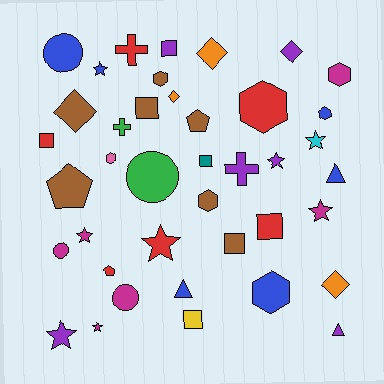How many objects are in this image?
There are 40 objects.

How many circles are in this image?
There are 4 circles.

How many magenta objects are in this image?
There are 6 magenta objects.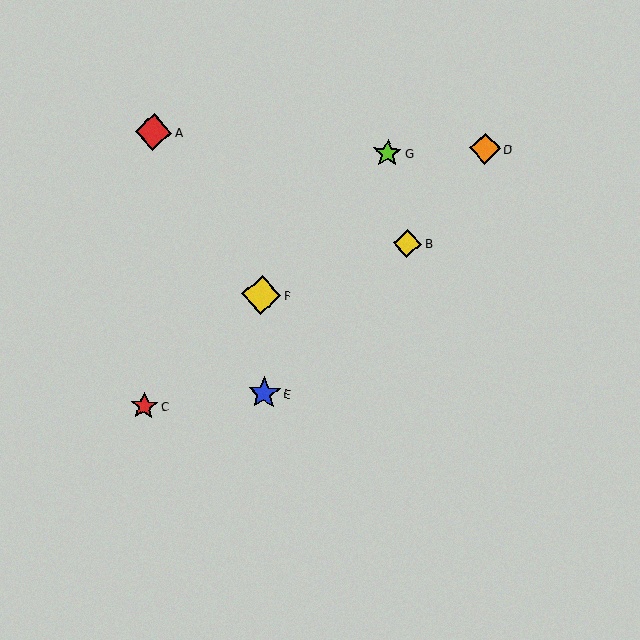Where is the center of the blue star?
The center of the blue star is at (264, 393).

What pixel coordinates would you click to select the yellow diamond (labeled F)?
Click at (261, 295) to select the yellow diamond F.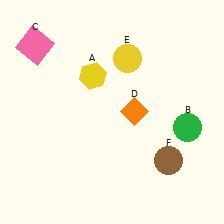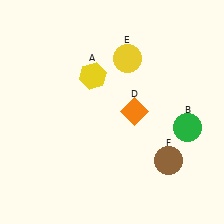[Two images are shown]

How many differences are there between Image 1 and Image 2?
There is 1 difference between the two images.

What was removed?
The pink square (C) was removed in Image 2.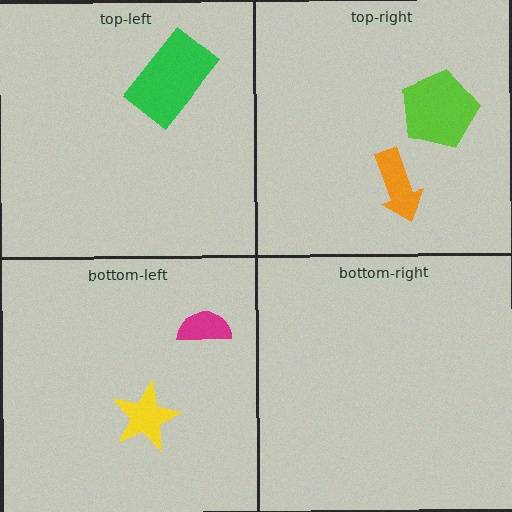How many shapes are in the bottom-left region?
2.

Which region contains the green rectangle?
The top-left region.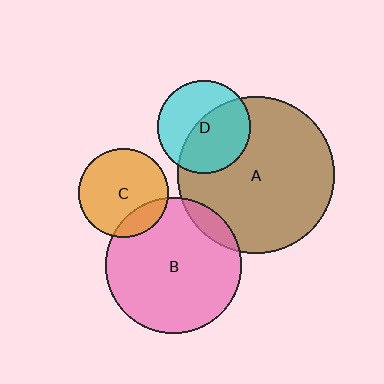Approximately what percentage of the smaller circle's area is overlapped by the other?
Approximately 55%.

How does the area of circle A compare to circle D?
Approximately 2.8 times.